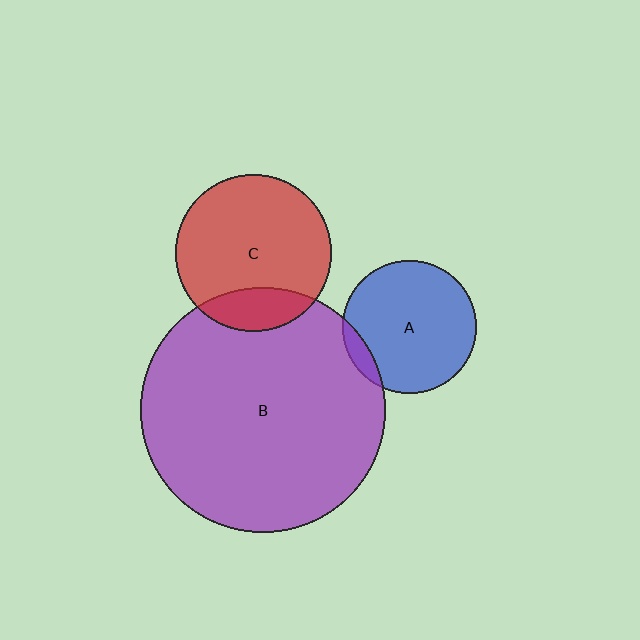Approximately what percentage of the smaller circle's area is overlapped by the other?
Approximately 10%.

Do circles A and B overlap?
Yes.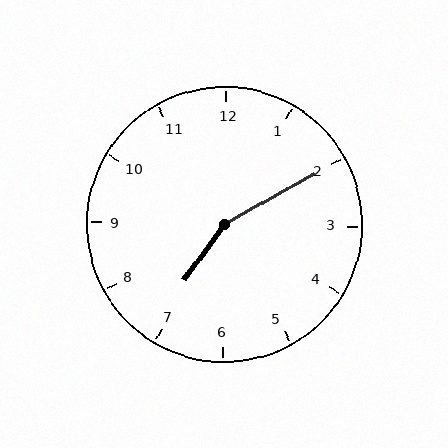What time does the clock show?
7:10.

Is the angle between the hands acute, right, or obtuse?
It is obtuse.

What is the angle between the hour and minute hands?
Approximately 155 degrees.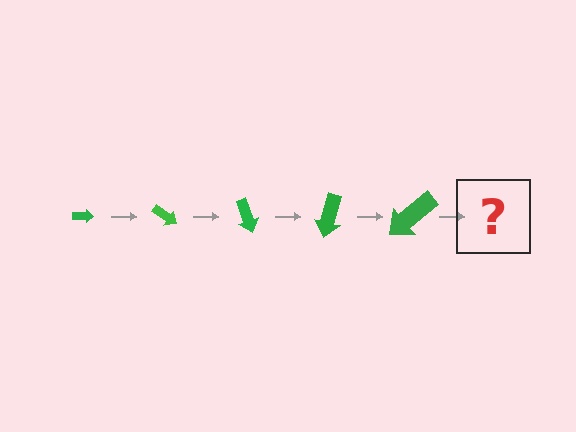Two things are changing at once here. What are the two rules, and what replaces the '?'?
The two rules are that the arrow grows larger each step and it rotates 35 degrees each step. The '?' should be an arrow, larger than the previous one and rotated 175 degrees from the start.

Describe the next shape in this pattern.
It should be an arrow, larger than the previous one and rotated 175 degrees from the start.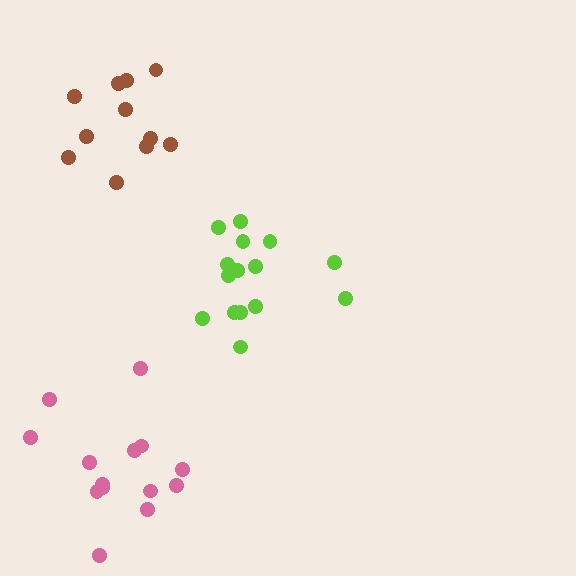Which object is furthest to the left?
The pink cluster is leftmost.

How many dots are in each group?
Group 1: 15 dots, Group 2: 14 dots, Group 3: 11 dots (40 total).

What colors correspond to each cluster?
The clusters are colored: lime, pink, brown.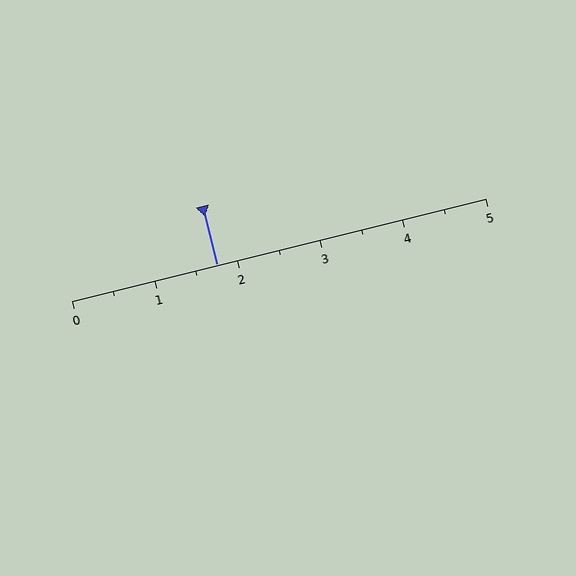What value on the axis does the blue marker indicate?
The marker indicates approximately 1.8.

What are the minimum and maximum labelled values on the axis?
The axis runs from 0 to 5.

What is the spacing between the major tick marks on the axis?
The major ticks are spaced 1 apart.